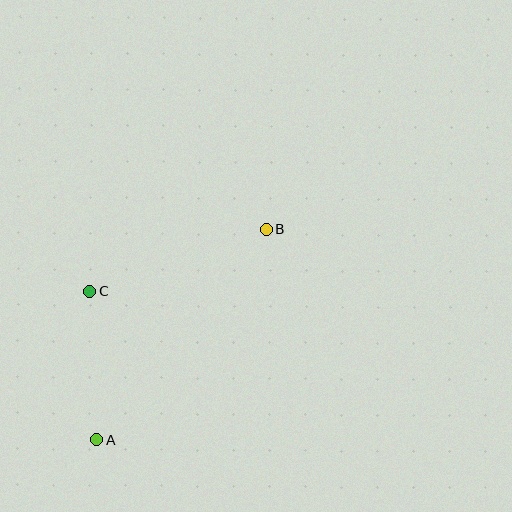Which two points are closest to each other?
Points A and C are closest to each other.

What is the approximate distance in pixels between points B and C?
The distance between B and C is approximately 188 pixels.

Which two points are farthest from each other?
Points A and B are farthest from each other.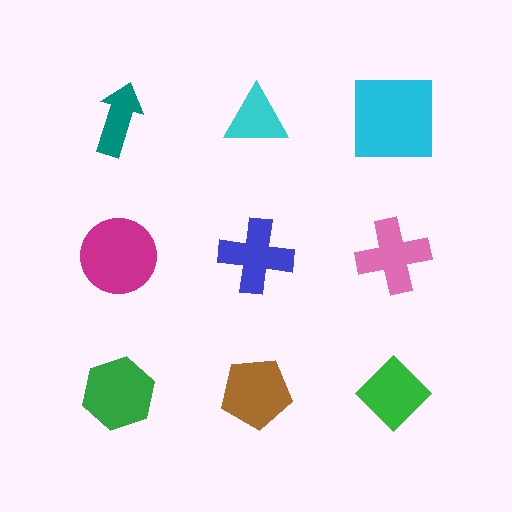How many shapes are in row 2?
3 shapes.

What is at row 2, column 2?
A blue cross.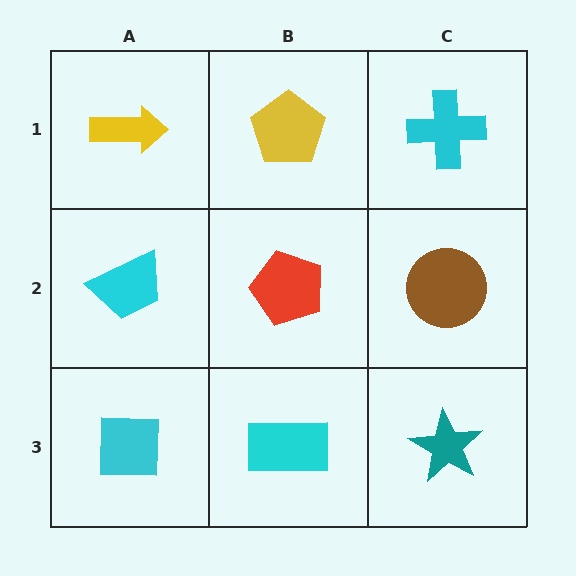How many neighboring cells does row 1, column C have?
2.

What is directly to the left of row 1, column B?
A yellow arrow.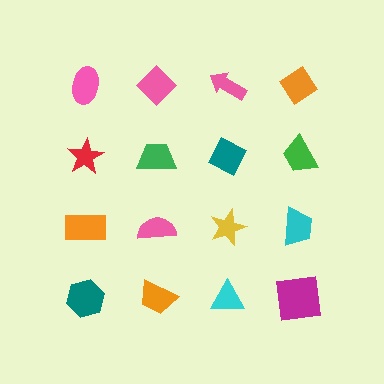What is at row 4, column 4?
A magenta square.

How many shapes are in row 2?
4 shapes.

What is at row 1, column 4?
An orange diamond.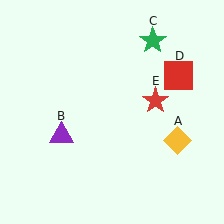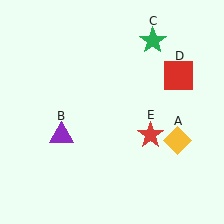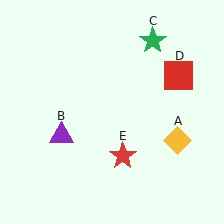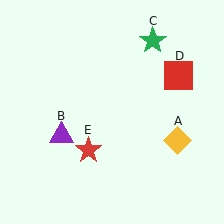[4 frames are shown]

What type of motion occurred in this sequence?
The red star (object E) rotated clockwise around the center of the scene.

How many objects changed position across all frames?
1 object changed position: red star (object E).